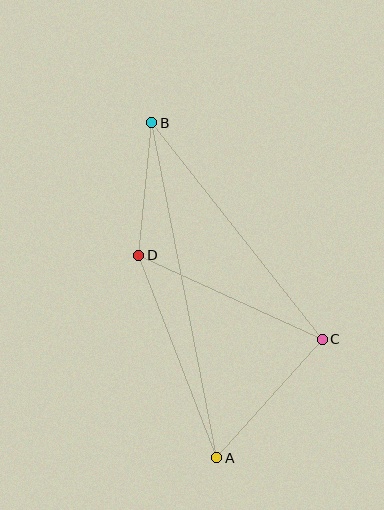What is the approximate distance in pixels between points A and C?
The distance between A and C is approximately 158 pixels.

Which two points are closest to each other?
Points B and D are closest to each other.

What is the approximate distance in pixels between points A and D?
The distance between A and D is approximately 217 pixels.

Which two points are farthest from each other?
Points A and B are farthest from each other.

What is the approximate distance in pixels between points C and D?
The distance between C and D is approximately 202 pixels.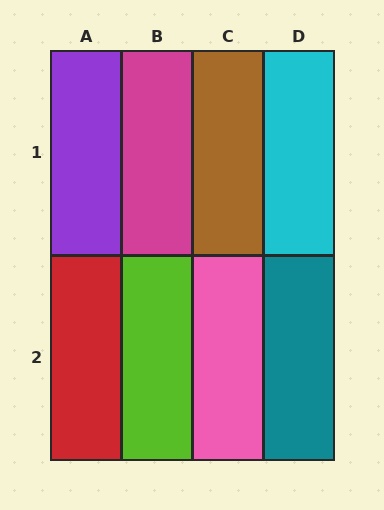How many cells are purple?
1 cell is purple.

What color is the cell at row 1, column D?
Cyan.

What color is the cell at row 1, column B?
Magenta.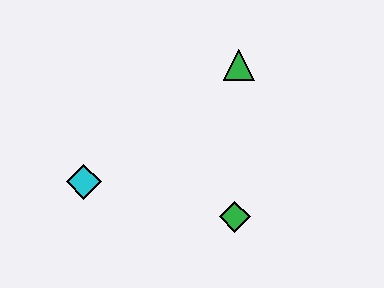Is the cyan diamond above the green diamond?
Yes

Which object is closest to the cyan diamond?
The green diamond is closest to the cyan diamond.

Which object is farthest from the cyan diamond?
The green triangle is farthest from the cyan diamond.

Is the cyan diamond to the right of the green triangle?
No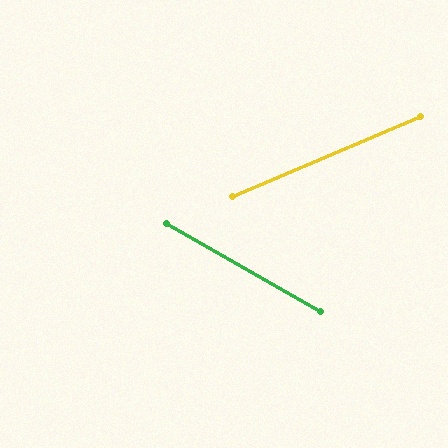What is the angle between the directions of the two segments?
Approximately 53 degrees.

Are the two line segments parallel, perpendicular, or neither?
Neither parallel nor perpendicular — they differ by about 53°.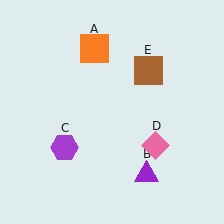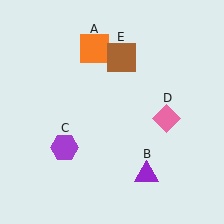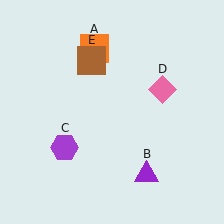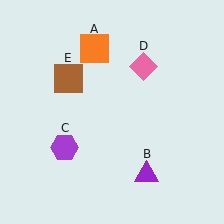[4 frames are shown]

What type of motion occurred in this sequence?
The pink diamond (object D), brown square (object E) rotated counterclockwise around the center of the scene.